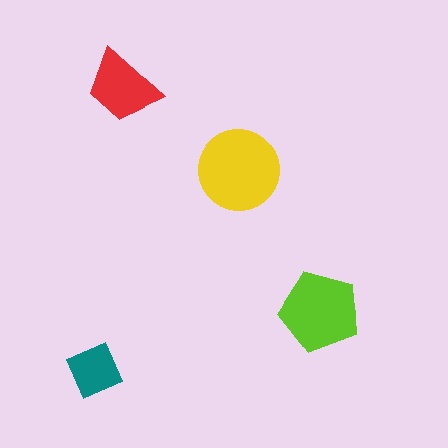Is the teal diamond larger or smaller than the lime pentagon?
Smaller.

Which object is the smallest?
The teal diamond.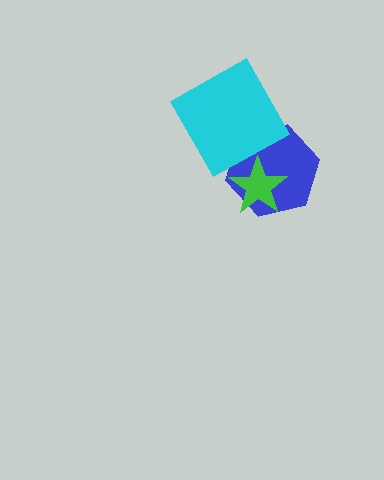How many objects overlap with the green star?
1 object overlaps with the green star.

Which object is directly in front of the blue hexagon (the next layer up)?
The green star is directly in front of the blue hexagon.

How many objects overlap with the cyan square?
1 object overlaps with the cyan square.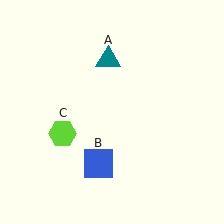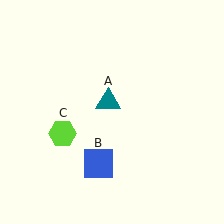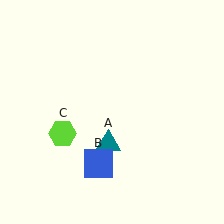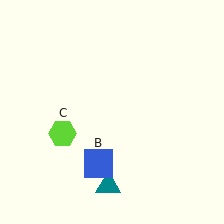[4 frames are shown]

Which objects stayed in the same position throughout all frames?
Blue square (object B) and lime hexagon (object C) remained stationary.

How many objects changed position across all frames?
1 object changed position: teal triangle (object A).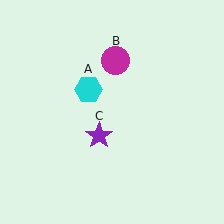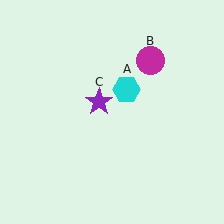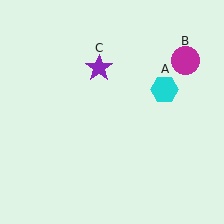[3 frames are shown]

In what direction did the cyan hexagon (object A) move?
The cyan hexagon (object A) moved right.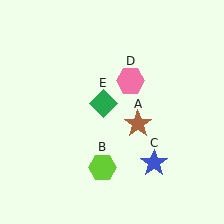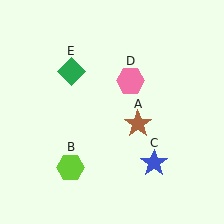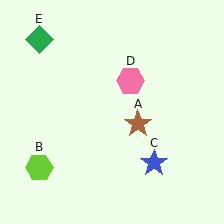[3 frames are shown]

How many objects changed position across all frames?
2 objects changed position: lime hexagon (object B), green diamond (object E).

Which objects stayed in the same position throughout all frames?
Brown star (object A) and blue star (object C) and pink hexagon (object D) remained stationary.